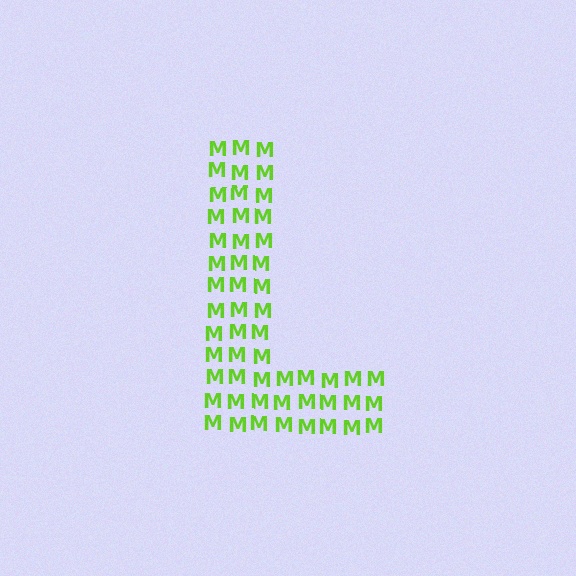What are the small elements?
The small elements are letter M's.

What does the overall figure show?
The overall figure shows the letter L.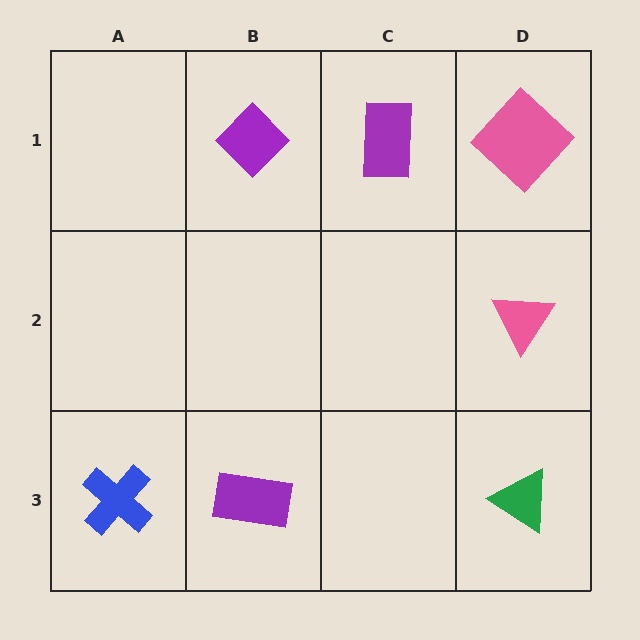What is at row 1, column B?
A purple diamond.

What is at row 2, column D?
A pink triangle.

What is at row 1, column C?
A purple rectangle.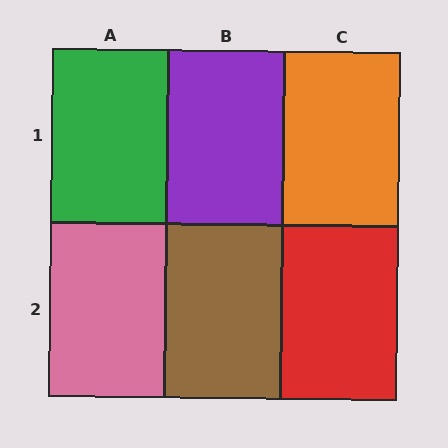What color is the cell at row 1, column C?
Orange.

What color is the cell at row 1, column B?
Purple.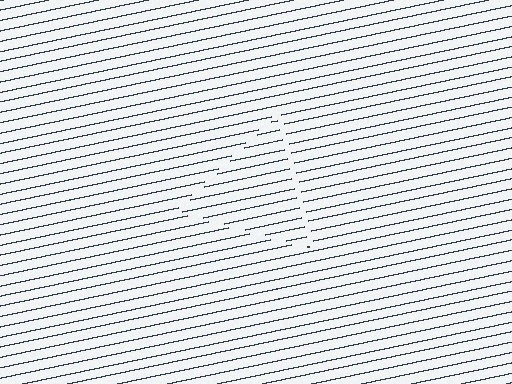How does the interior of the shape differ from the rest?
The interior of the shape contains the same grating, shifted by half a period — the contour is defined by the phase discontinuity where line-ends from the inner and outer gratings abut.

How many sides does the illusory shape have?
3 sides — the line-ends trace a triangle.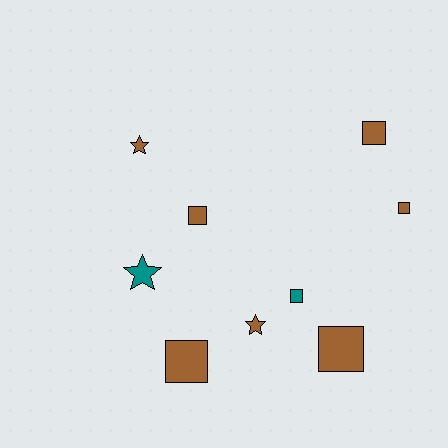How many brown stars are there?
There are 2 brown stars.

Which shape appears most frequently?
Square, with 6 objects.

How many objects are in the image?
There are 9 objects.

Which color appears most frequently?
Brown, with 7 objects.